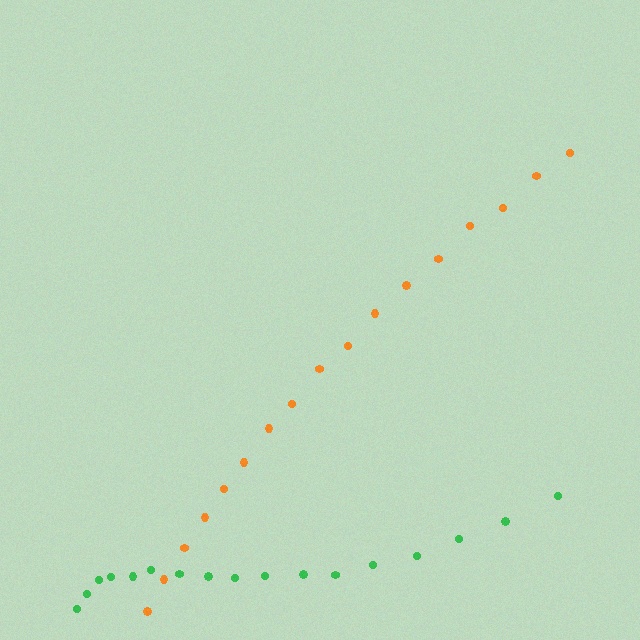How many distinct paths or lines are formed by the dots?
There are 2 distinct paths.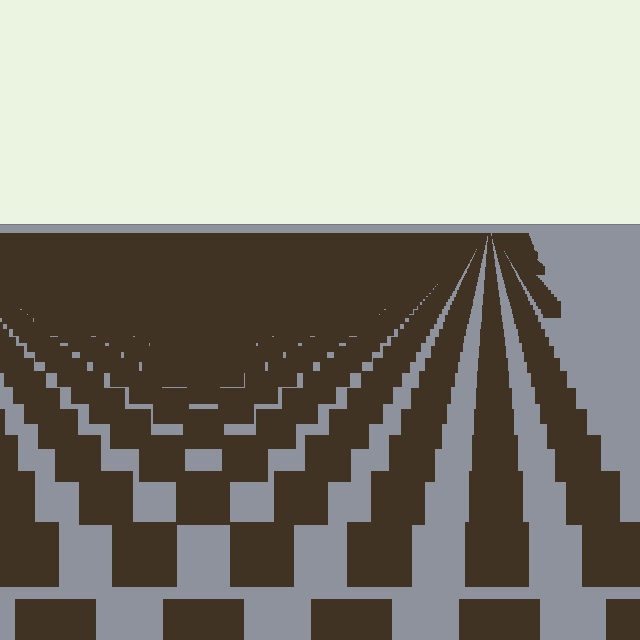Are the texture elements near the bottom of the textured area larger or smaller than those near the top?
Larger. Near the bottom, elements are closer to the viewer and appear at a bigger on-screen size.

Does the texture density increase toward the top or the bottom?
Density increases toward the top.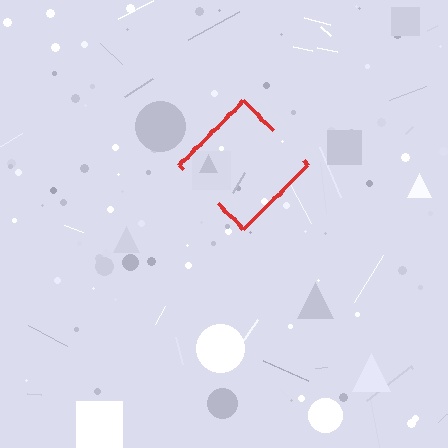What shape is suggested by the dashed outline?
The dashed outline suggests a diamond.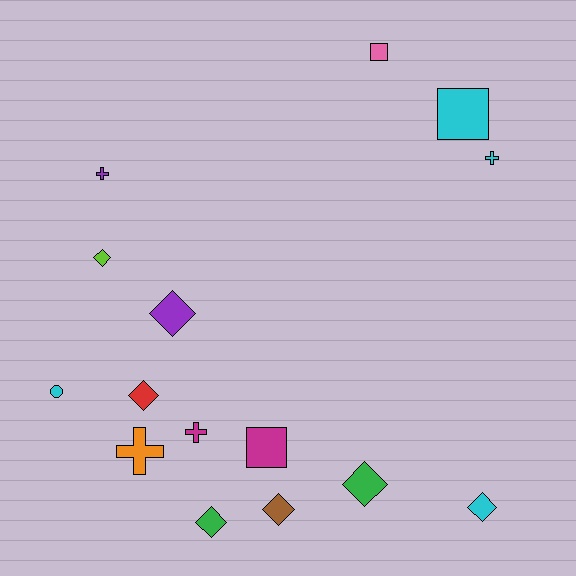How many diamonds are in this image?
There are 7 diamonds.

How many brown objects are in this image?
There is 1 brown object.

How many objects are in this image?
There are 15 objects.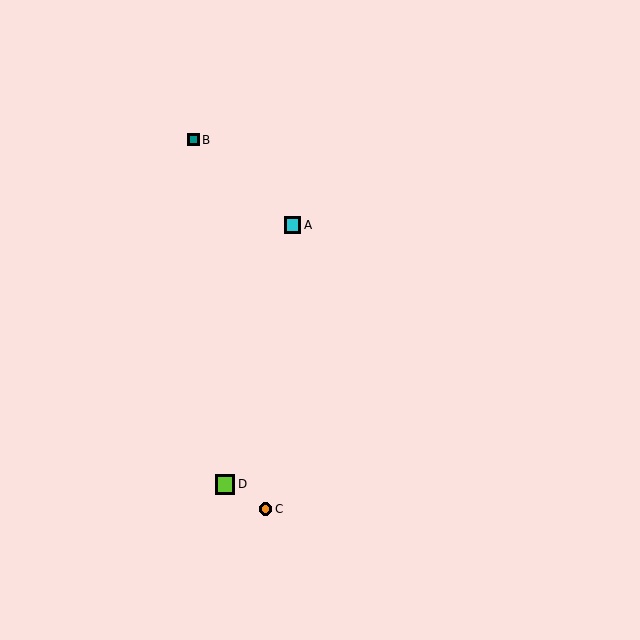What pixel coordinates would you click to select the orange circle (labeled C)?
Click at (266, 509) to select the orange circle C.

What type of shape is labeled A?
Shape A is a cyan square.